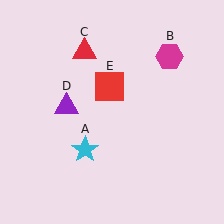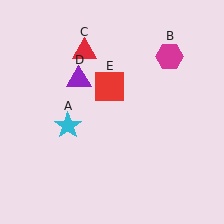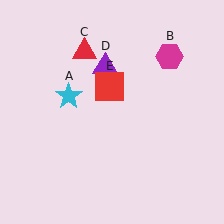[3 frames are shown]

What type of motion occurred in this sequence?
The cyan star (object A), purple triangle (object D) rotated clockwise around the center of the scene.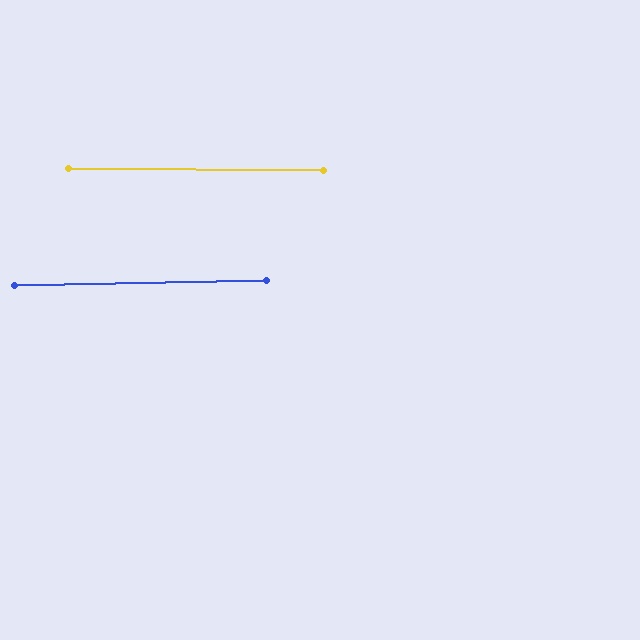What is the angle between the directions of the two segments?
Approximately 2 degrees.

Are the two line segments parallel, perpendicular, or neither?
Parallel — their directions differ by only 1.6°.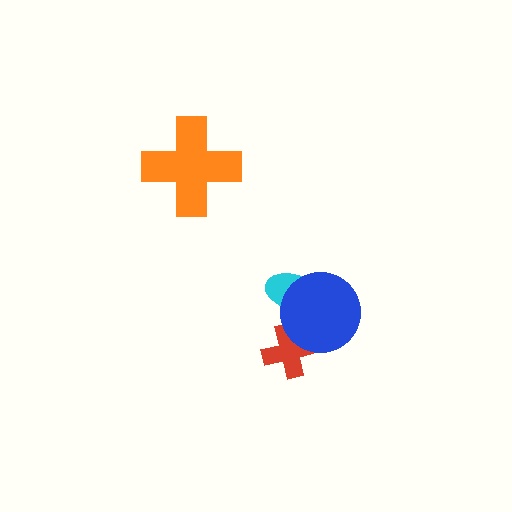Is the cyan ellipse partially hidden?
Yes, it is partially covered by another shape.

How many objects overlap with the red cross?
1 object overlaps with the red cross.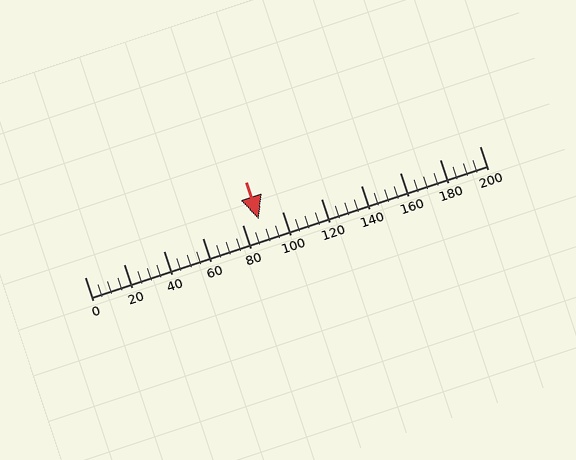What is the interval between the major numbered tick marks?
The major tick marks are spaced 20 units apart.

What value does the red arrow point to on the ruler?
The red arrow points to approximately 88.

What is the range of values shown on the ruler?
The ruler shows values from 0 to 200.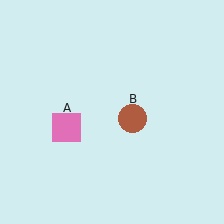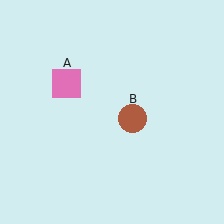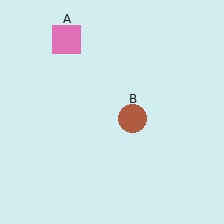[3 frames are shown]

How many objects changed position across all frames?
1 object changed position: pink square (object A).